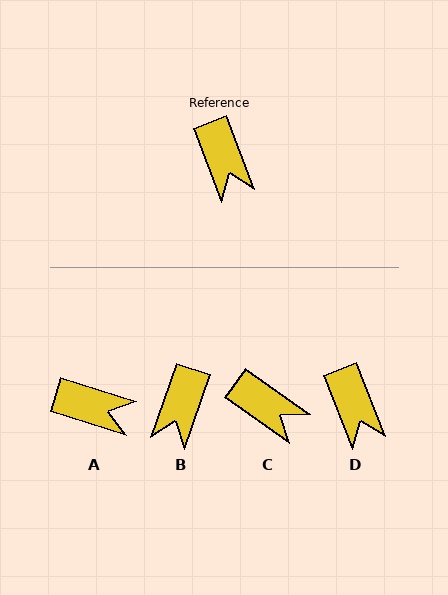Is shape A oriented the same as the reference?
No, it is off by about 52 degrees.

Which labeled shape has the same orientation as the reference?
D.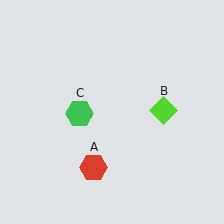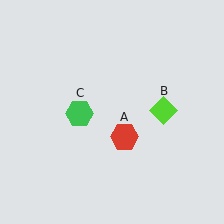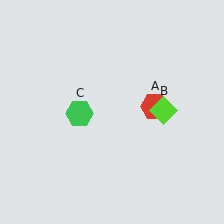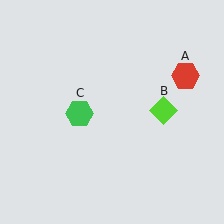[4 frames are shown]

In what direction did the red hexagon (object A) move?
The red hexagon (object A) moved up and to the right.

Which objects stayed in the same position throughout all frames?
Lime diamond (object B) and green hexagon (object C) remained stationary.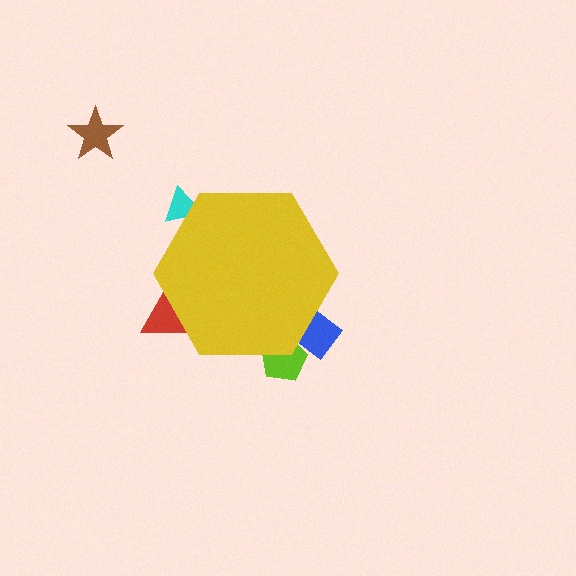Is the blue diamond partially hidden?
Yes, the blue diamond is partially hidden behind the yellow hexagon.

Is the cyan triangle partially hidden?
Yes, the cyan triangle is partially hidden behind the yellow hexagon.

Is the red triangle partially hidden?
Yes, the red triangle is partially hidden behind the yellow hexagon.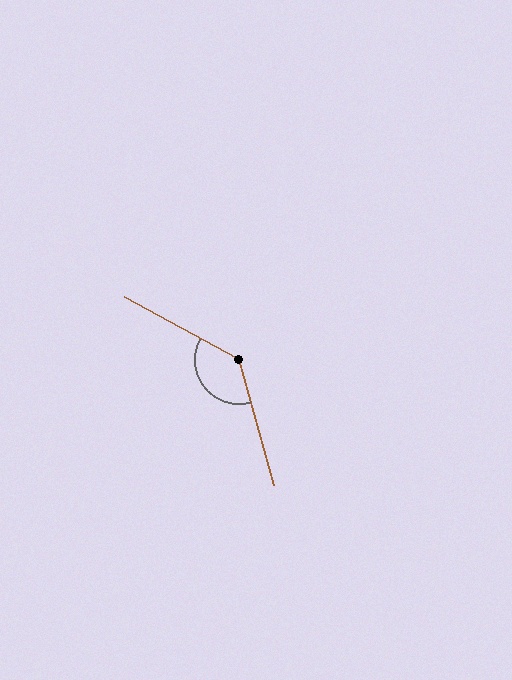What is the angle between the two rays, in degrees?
Approximately 134 degrees.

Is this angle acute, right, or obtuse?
It is obtuse.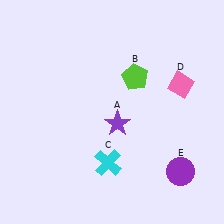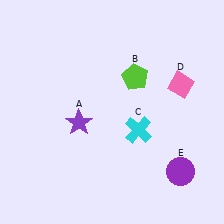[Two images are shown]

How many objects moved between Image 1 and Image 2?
2 objects moved between the two images.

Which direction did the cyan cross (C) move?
The cyan cross (C) moved up.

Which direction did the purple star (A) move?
The purple star (A) moved left.